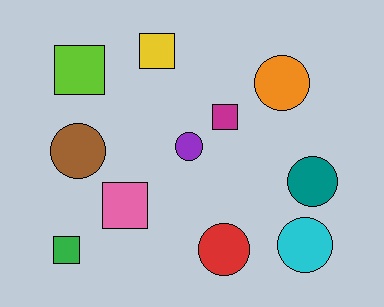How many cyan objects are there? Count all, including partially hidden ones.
There is 1 cyan object.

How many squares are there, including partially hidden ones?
There are 5 squares.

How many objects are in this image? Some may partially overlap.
There are 11 objects.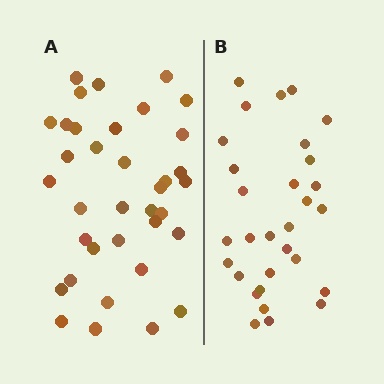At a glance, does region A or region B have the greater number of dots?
Region A (the left region) has more dots.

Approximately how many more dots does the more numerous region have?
Region A has about 6 more dots than region B.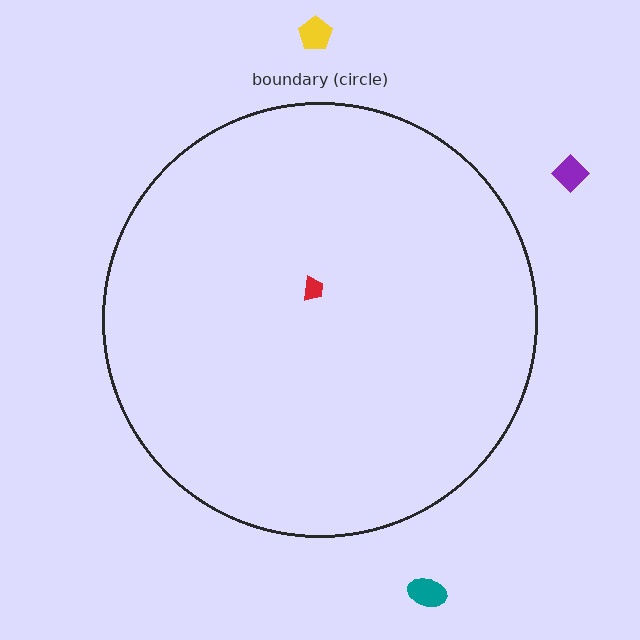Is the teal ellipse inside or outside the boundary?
Outside.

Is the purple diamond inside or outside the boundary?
Outside.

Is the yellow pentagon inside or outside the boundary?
Outside.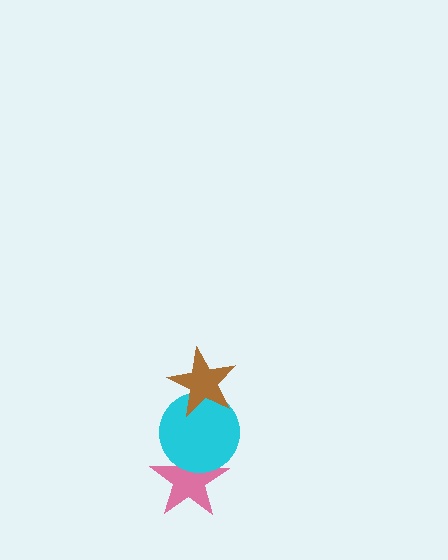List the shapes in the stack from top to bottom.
From top to bottom: the brown star, the cyan circle, the pink star.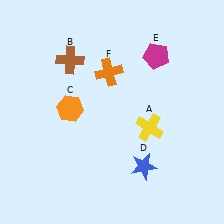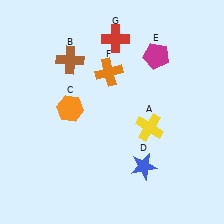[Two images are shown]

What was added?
A red cross (G) was added in Image 2.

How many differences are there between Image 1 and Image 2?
There is 1 difference between the two images.